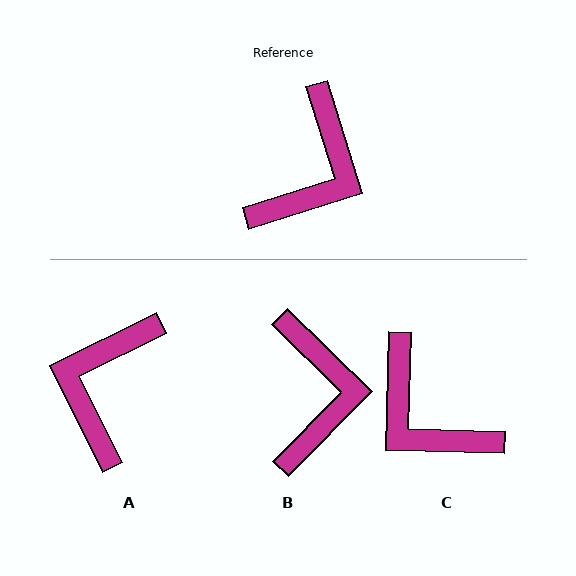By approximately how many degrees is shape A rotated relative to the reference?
Approximately 171 degrees clockwise.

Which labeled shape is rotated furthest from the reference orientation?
A, about 171 degrees away.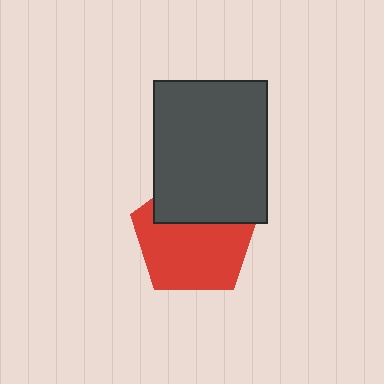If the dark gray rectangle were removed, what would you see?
You would see the complete red pentagon.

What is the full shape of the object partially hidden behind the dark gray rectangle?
The partially hidden object is a red pentagon.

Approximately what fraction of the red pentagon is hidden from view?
Roughly 35% of the red pentagon is hidden behind the dark gray rectangle.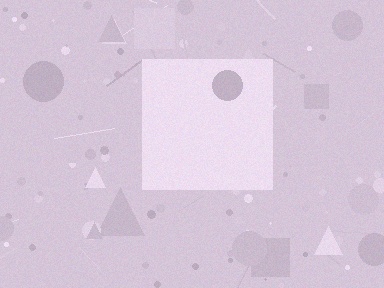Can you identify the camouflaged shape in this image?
The camouflaged shape is a square.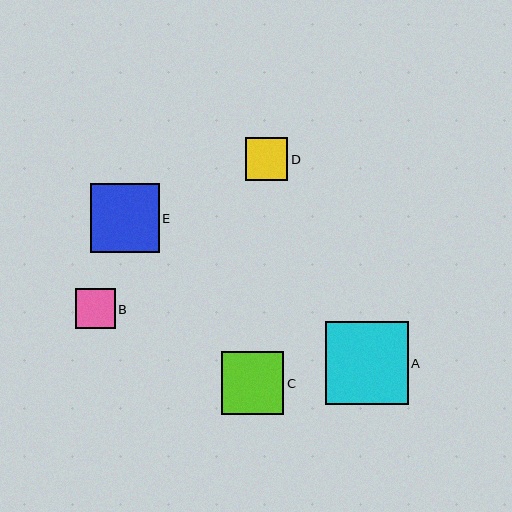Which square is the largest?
Square A is the largest with a size of approximately 82 pixels.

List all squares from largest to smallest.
From largest to smallest: A, E, C, D, B.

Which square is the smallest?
Square B is the smallest with a size of approximately 40 pixels.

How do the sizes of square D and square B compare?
Square D and square B are approximately the same size.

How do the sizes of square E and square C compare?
Square E and square C are approximately the same size.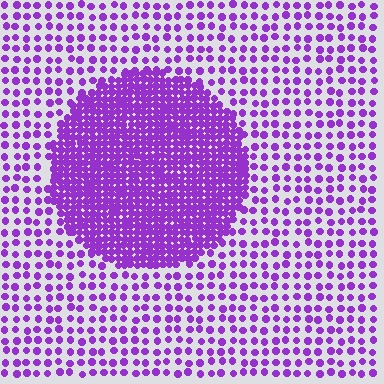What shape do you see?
I see a circle.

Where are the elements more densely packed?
The elements are more densely packed inside the circle boundary.